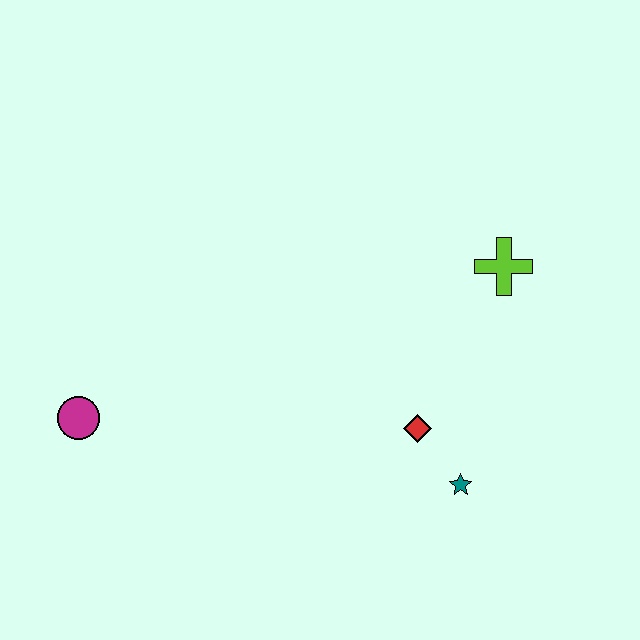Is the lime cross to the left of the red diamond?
No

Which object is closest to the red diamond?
The teal star is closest to the red diamond.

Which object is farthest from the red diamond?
The magenta circle is farthest from the red diamond.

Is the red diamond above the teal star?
Yes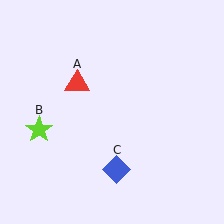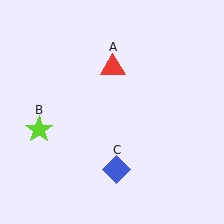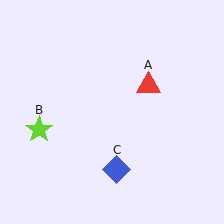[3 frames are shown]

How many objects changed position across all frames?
1 object changed position: red triangle (object A).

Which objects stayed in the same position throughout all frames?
Lime star (object B) and blue diamond (object C) remained stationary.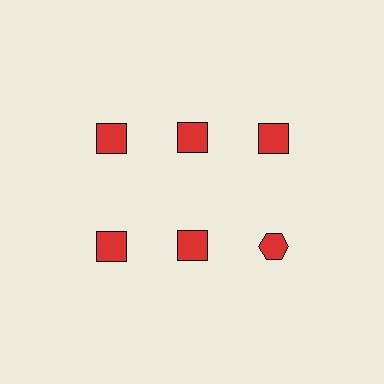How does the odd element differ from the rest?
It has a different shape: hexagon instead of square.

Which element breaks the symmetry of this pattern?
The red hexagon in the second row, center column breaks the symmetry. All other shapes are red squares.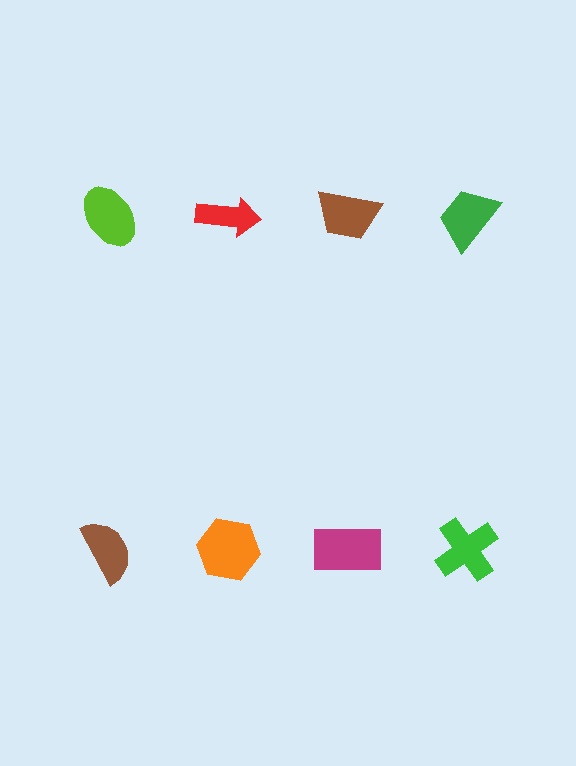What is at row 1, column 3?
A brown trapezoid.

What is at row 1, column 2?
A red arrow.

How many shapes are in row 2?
4 shapes.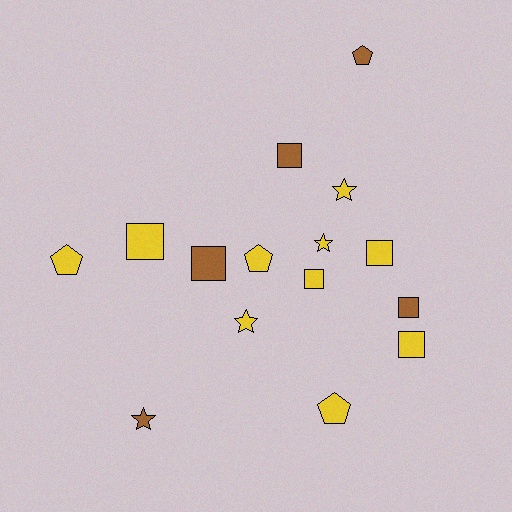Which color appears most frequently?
Yellow, with 10 objects.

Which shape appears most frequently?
Square, with 7 objects.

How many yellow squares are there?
There are 4 yellow squares.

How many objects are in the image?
There are 15 objects.